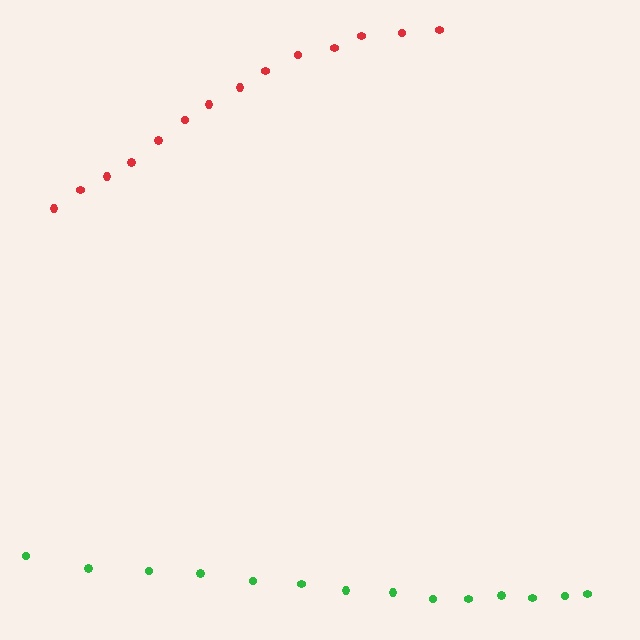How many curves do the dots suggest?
There are 2 distinct paths.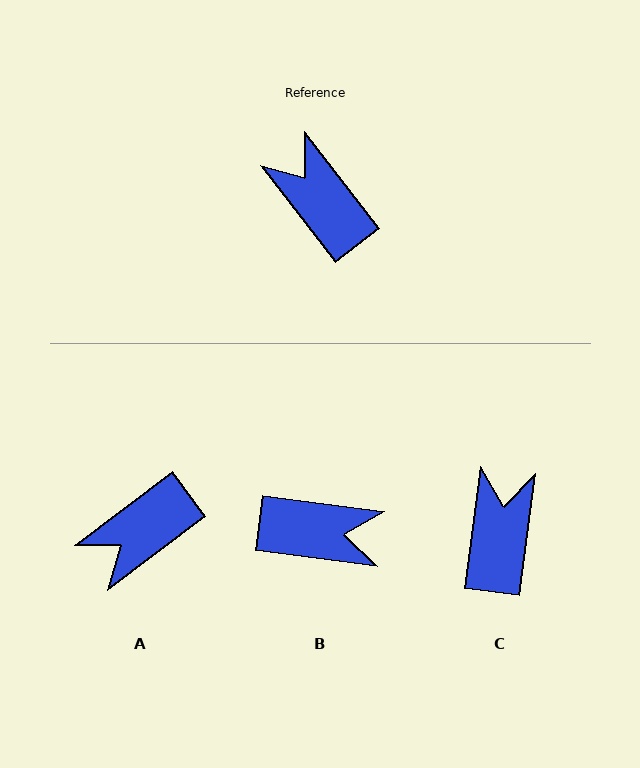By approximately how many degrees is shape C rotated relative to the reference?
Approximately 45 degrees clockwise.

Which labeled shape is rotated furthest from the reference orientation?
B, about 136 degrees away.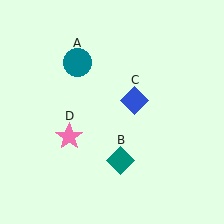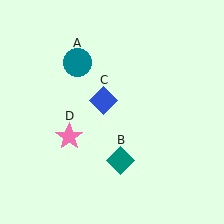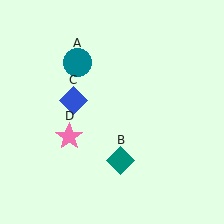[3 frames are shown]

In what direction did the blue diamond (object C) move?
The blue diamond (object C) moved left.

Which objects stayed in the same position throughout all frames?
Teal circle (object A) and teal diamond (object B) and pink star (object D) remained stationary.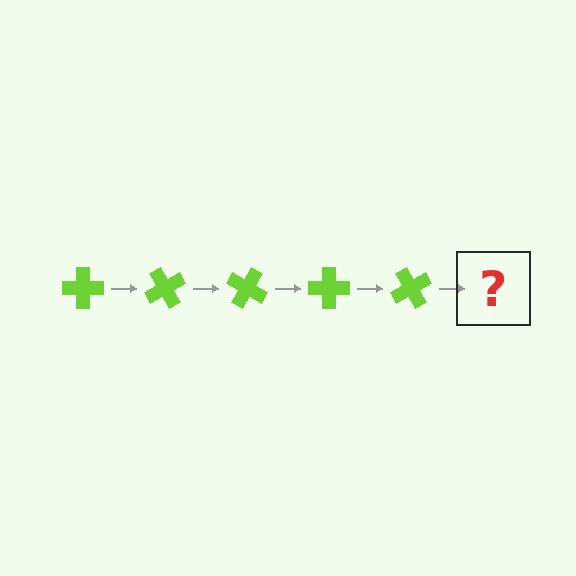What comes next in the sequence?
The next element should be a lime cross rotated 300 degrees.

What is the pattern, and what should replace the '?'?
The pattern is that the cross rotates 60 degrees each step. The '?' should be a lime cross rotated 300 degrees.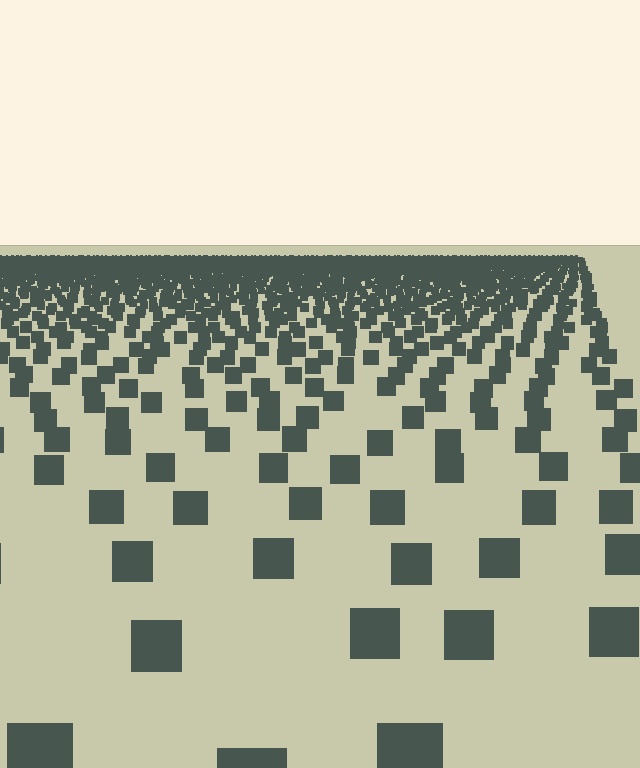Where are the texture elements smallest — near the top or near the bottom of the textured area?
Near the top.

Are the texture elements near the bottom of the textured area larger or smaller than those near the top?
Larger. Near the bottom, elements are closer to the viewer and appear at a bigger on-screen size.